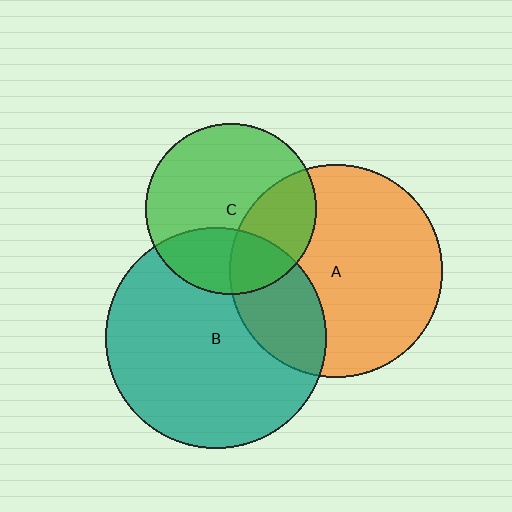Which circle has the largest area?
Circle B (teal).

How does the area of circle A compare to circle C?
Approximately 1.6 times.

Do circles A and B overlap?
Yes.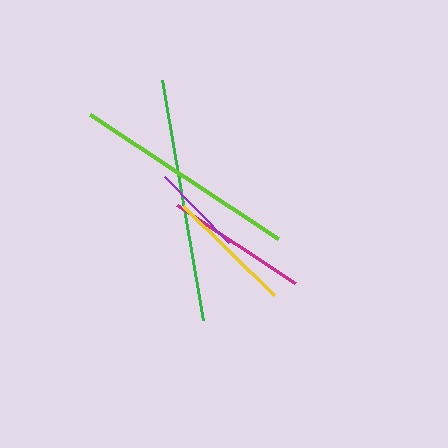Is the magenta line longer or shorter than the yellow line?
The magenta line is longer than the yellow line.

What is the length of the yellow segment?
The yellow segment is approximately 127 pixels long.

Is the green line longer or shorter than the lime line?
The green line is longer than the lime line.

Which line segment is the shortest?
The purple line is the shortest at approximately 93 pixels.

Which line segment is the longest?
The green line is the longest at approximately 244 pixels.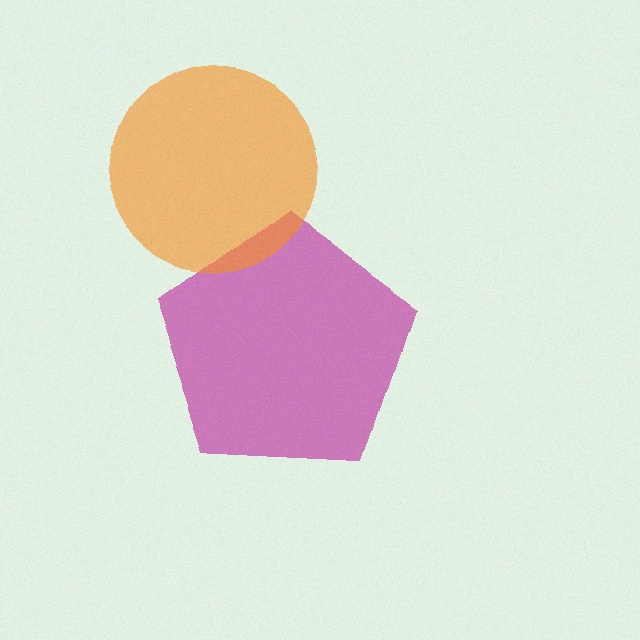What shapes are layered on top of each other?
The layered shapes are: a magenta pentagon, an orange circle.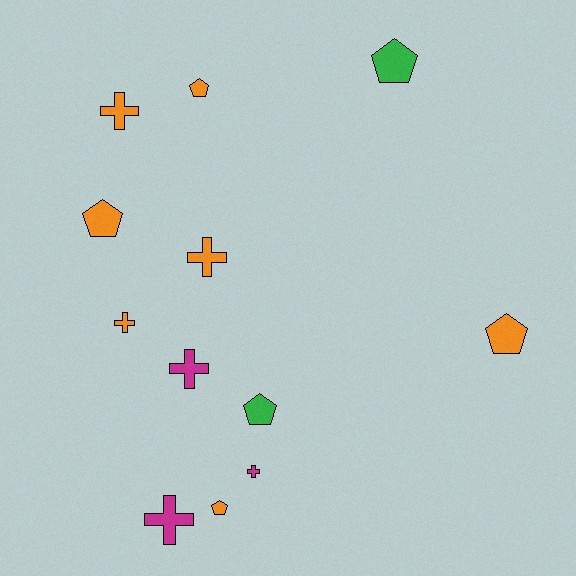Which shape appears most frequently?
Pentagon, with 6 objects.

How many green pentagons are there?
There are 2 green pentagons.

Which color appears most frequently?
Orange, with 7 objects.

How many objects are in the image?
There are 12 objects.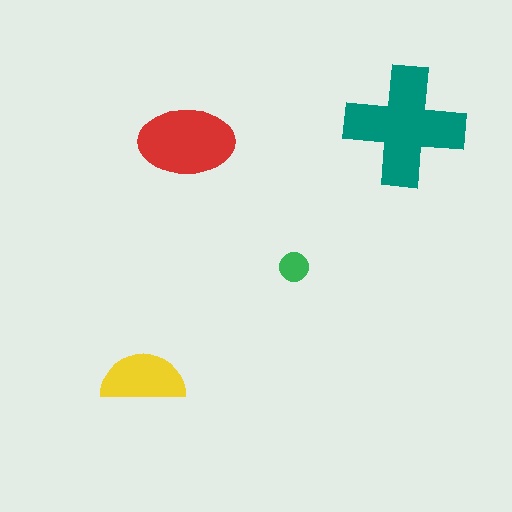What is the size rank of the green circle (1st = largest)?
4th.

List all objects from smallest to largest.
The green circle, the yellow semicircle, the red ellipse, the teal cross.